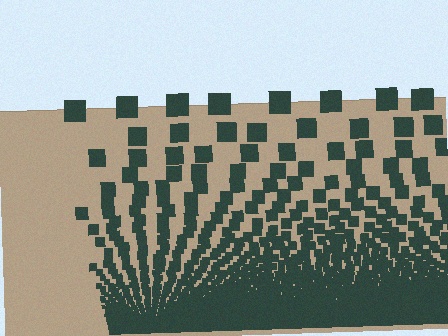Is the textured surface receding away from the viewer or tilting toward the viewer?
The surface appears to tilt toward the viewer. Texture elements get larger and sparser toward the top.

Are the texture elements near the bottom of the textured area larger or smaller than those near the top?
Smaller. The gradient is inverted — elements near the bottom are smaller and denser.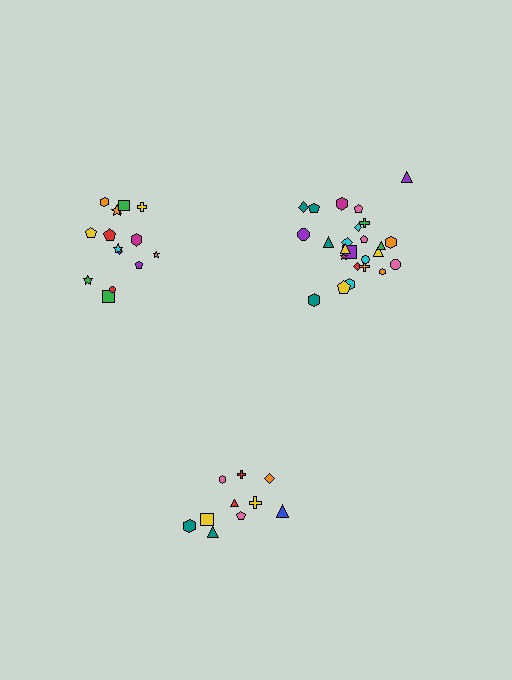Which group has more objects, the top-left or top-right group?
The top-right group.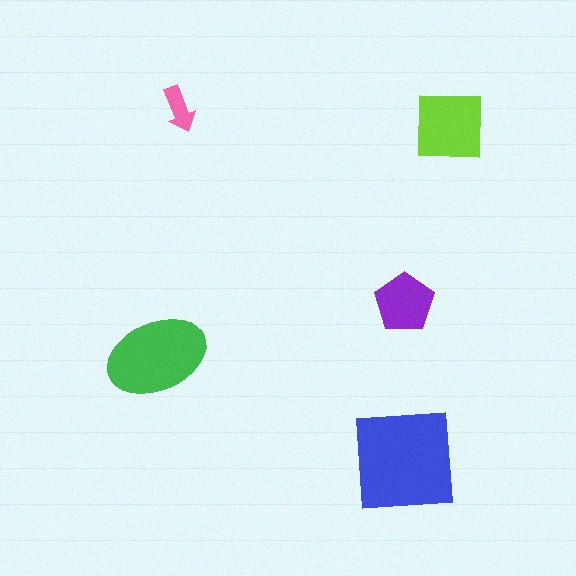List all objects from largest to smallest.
The blue square, the green ellipse, the lime square, the purple pentagon, the pink arrow.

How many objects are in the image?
There are 5 objects in the image.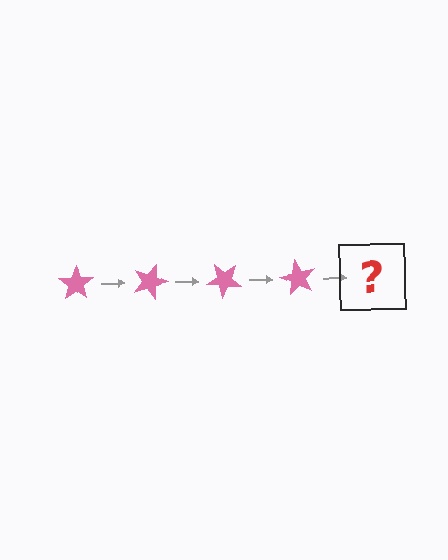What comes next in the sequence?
The next element should be a pink star rotated 80 degrees.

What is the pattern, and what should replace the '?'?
The pattern is that the star rotates 20 degrees each step. The '?' should be a pink star rotated 80 degrees.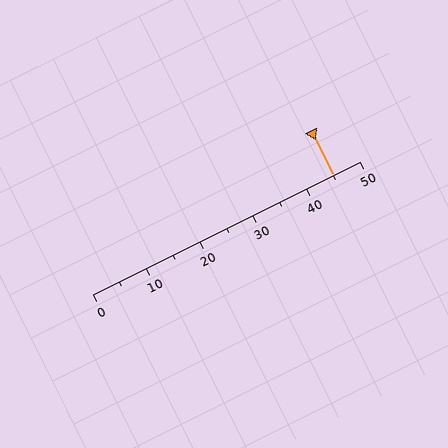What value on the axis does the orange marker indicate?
The marker indicates approximately 45.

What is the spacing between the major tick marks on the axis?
The major ticks are spaced 10 apart.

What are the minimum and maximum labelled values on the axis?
The axis runs from 0 to 50.